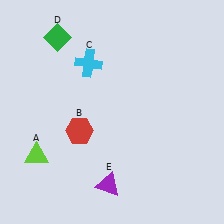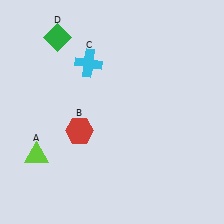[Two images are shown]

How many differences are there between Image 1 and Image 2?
There is 1 difference between the two images.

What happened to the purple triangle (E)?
The purple triangle (E) was removed in Image 2. It was in the bottom-left area of Image 1.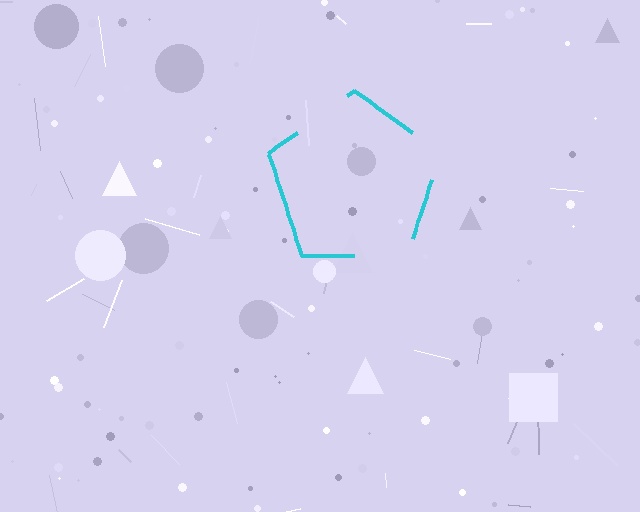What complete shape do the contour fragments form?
The contour fragments form a pentagon.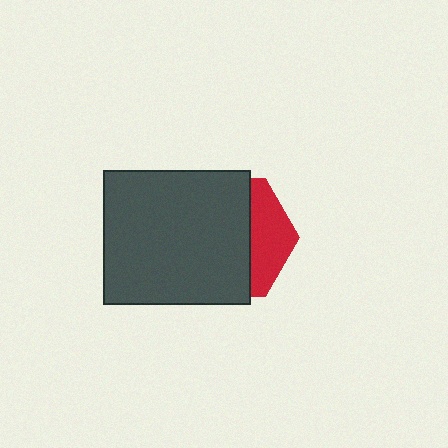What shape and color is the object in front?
The object in front is a dark gray rectangle.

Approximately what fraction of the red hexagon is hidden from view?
Roughly 70% of the red hexagon is hidden behind the dark gray rectangle.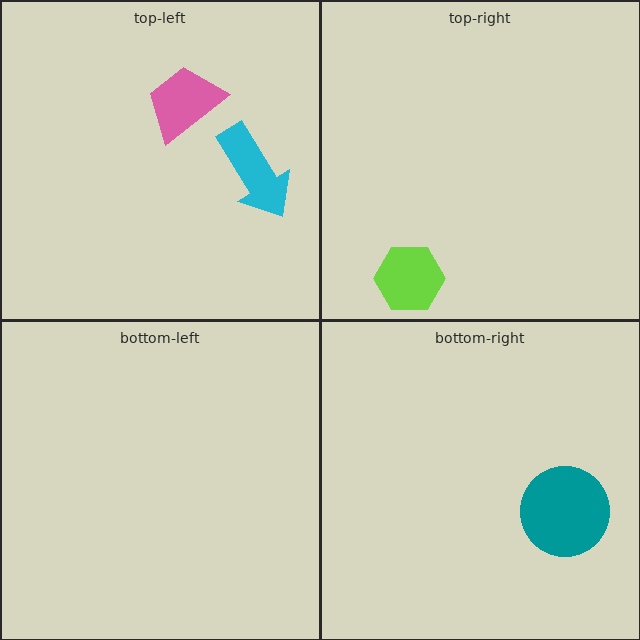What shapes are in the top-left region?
The pink trapezoid, the cyan arrow.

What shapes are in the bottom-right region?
The teal circle.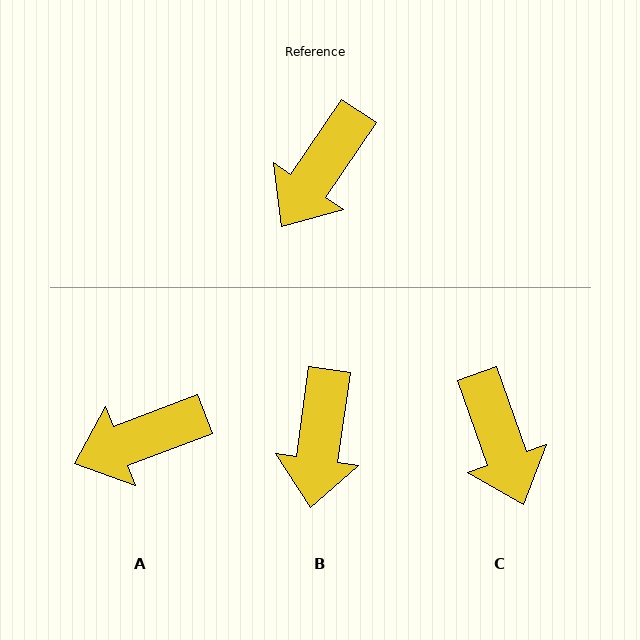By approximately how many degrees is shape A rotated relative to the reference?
Approximately 36 degrees clockwise.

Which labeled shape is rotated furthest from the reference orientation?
C, about 53 degrees away.